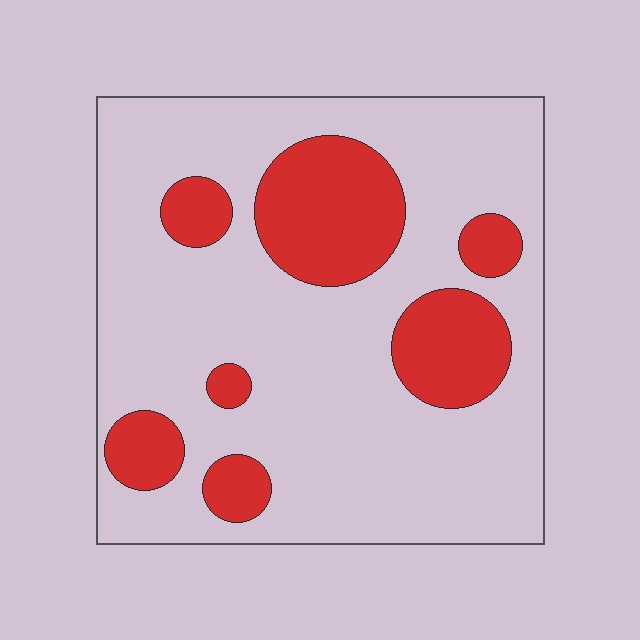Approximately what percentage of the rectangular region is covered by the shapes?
Approximately 25%.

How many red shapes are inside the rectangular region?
7.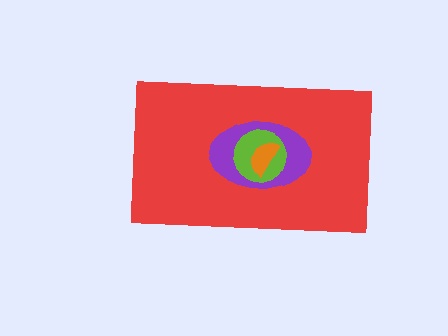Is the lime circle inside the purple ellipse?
Yes.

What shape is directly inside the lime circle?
The orange semicircle.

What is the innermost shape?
The orange semicircle.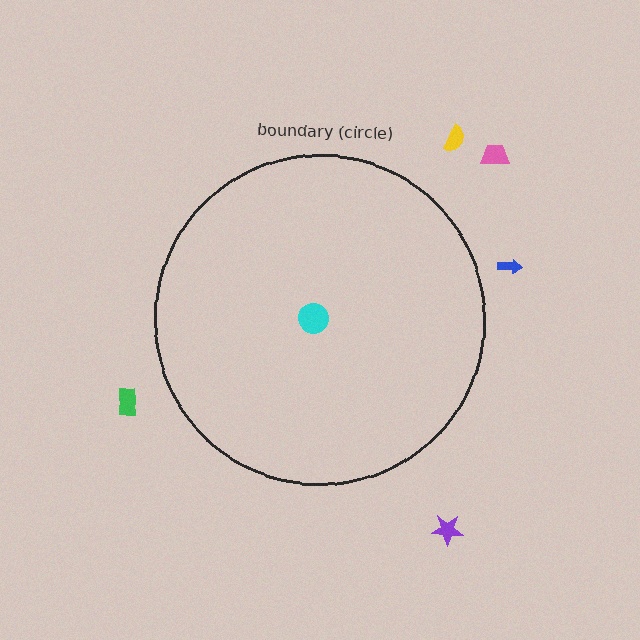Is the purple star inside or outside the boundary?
Outside.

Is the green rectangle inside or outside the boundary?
Outside.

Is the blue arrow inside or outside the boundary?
Outside.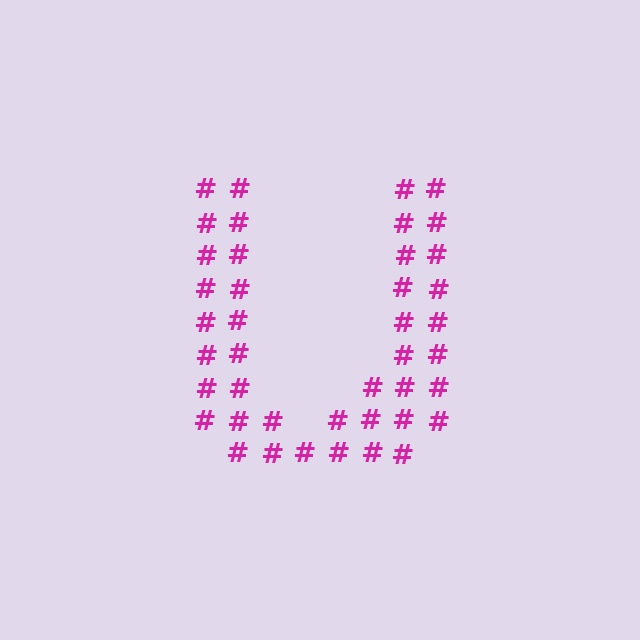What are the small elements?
The small elements are hash symbols.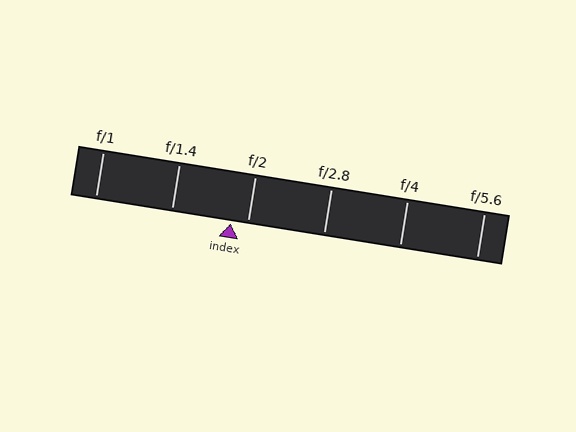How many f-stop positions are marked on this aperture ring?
There are 6 f-stop positions marked.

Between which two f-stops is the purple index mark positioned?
The index mark is between f/1.4 and f/2.